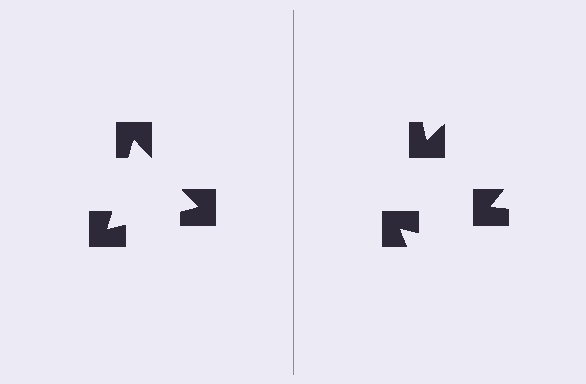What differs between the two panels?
The notched squares are positioned identically on both sides; only the wedge orientations differ. On the left they align to a triangle; on the right they are misaligned.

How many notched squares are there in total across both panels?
6 — 3 on each side.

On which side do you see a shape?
An illusory triangle appears on the left side. On the right side the wedge cuts are rotated, so no coherent shape forms.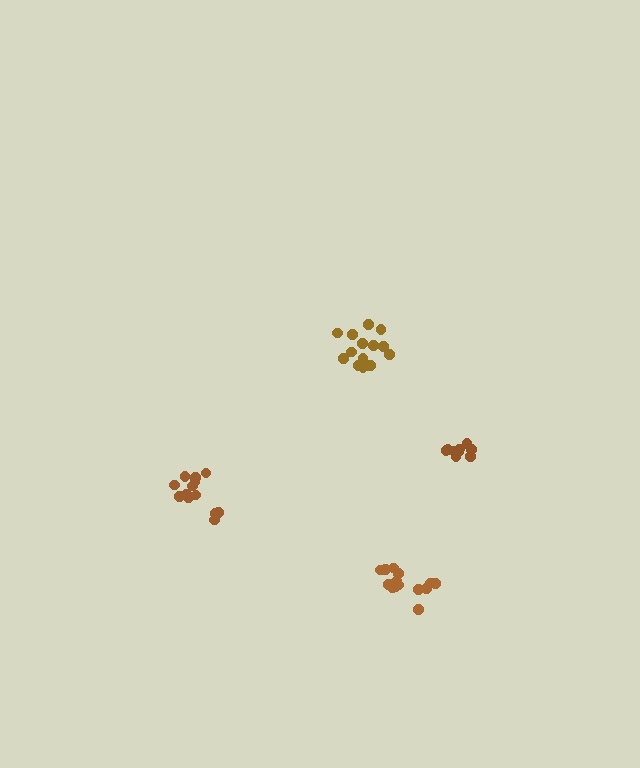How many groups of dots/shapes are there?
There are 4 groups.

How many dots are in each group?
Group 1: 15 dots, Group 2: 9 dots, Group 3: 15 dots, Group 4: 13 dots (52 total).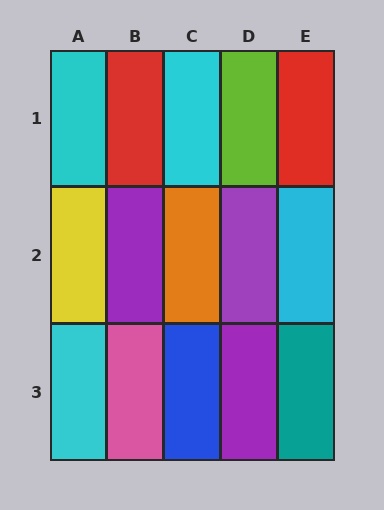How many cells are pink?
1 cell is pink.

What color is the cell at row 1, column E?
Red.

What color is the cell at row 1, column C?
Cyan.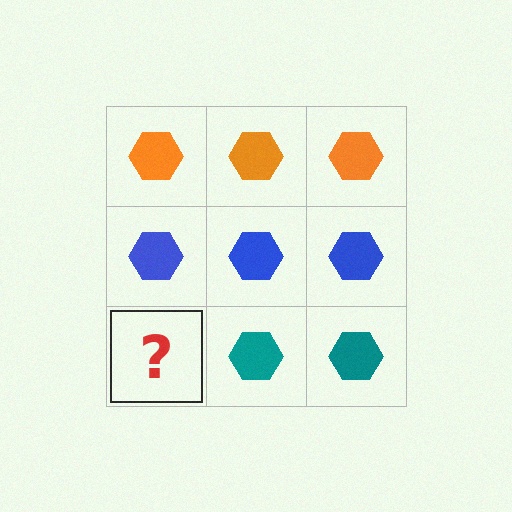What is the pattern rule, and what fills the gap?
The rule is that each row has a consistent color. The gap should be filled with a teal hexagon.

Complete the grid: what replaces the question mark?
The question mark should be replaced with a teal hexagon.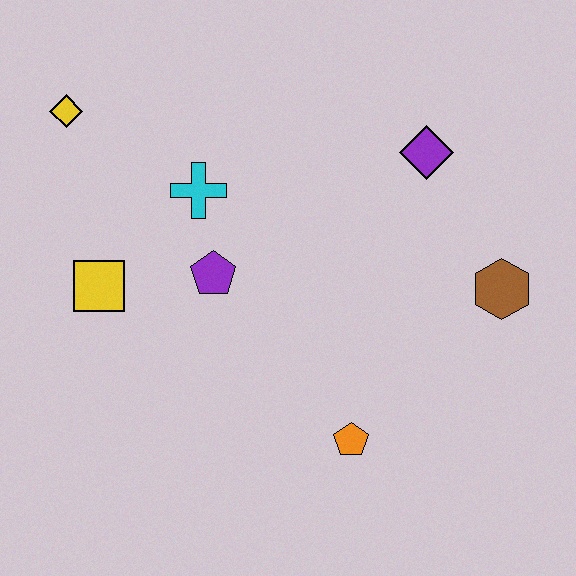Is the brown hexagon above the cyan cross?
No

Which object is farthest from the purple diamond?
The yellow diamond is farthest from the purple diamond.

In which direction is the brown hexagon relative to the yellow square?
The brown hexagon is to the right of the yellow square.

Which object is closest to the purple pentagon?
The cyan cross is closest to the purple pentagon.